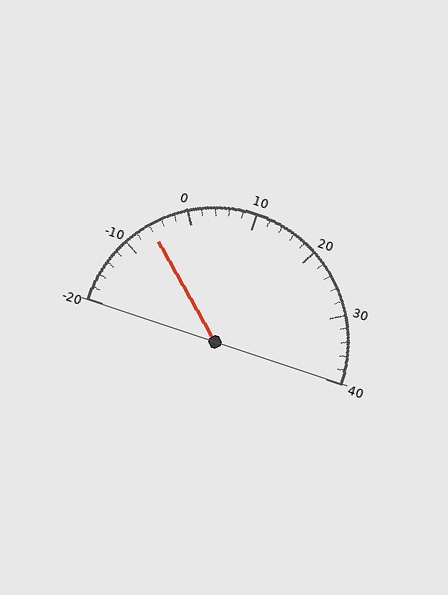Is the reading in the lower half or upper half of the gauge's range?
The reading is in the lower half of the range (-20 to 40).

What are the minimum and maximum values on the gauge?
The gauge ranges from -20 to 40.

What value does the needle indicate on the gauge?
The needle indicates approximately -6.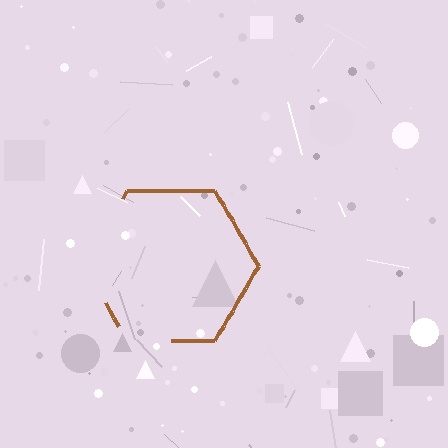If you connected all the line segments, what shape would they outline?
They would outline a hexagon.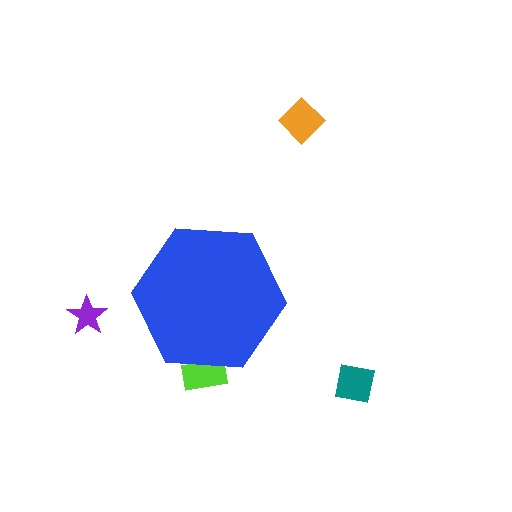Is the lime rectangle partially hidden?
Yes, the lime rectangle is partially hidden behind the blue hexagon.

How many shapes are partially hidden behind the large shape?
1 shape is partially hidden.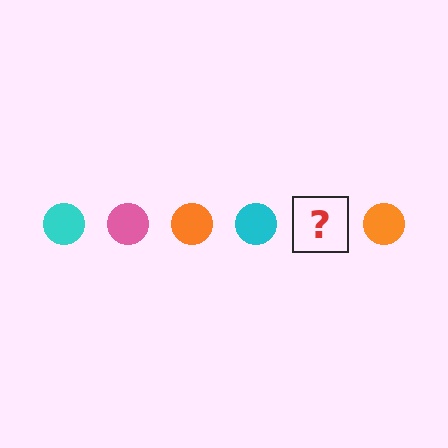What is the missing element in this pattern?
The missing element is a pink circle.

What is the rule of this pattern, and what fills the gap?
The rule is that the pattern cycles through cyan, pink, orange circles. The gap should be filled with a pink circle.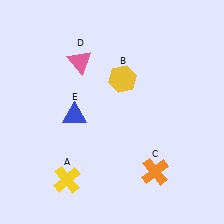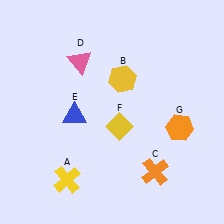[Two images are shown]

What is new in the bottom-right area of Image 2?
A yellow diamond (F) was added in the bottom-right area of Image 2.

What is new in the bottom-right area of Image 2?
An orange hexagon (G) was added in the bottom-right area of Image 2.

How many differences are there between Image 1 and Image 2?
There are 2 differences between the two images.